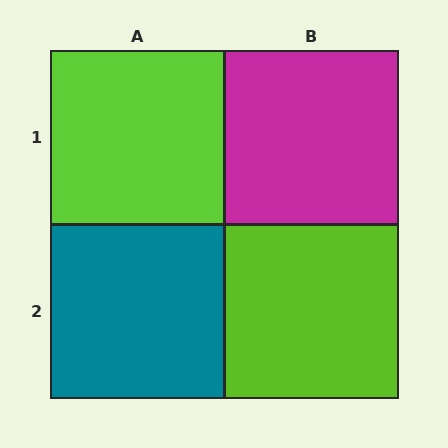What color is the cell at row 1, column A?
Lime.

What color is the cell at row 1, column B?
Magenta.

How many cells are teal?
1 cell is teal.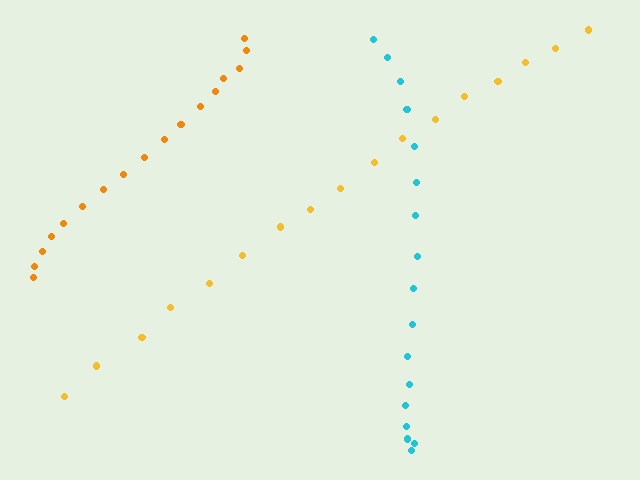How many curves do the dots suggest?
There are 3 distinct paths.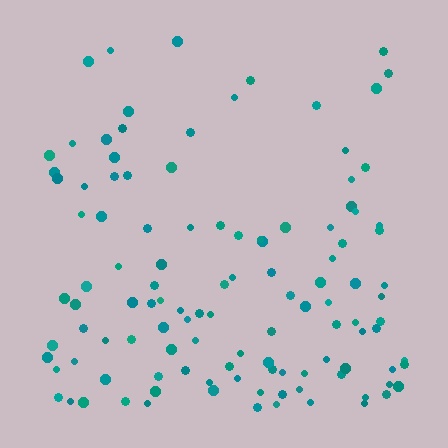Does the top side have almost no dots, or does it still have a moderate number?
Still a moderate number, just noticeably fewer than the bottom.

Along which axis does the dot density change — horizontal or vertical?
Vertical.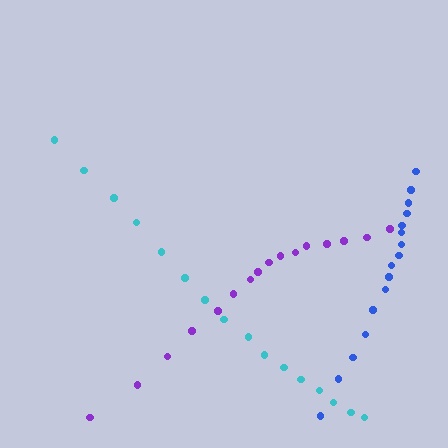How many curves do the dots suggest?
There are 3 distinct paths.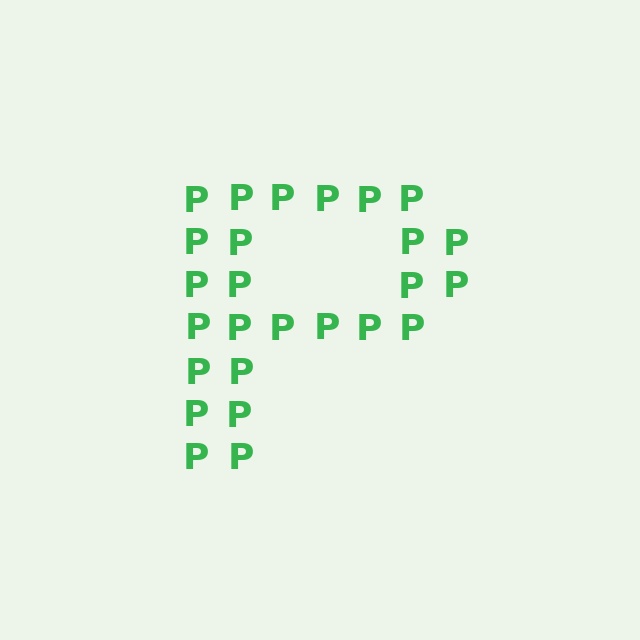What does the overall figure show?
The overall figure shows the letter P.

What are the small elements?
The small elements are letter P's.